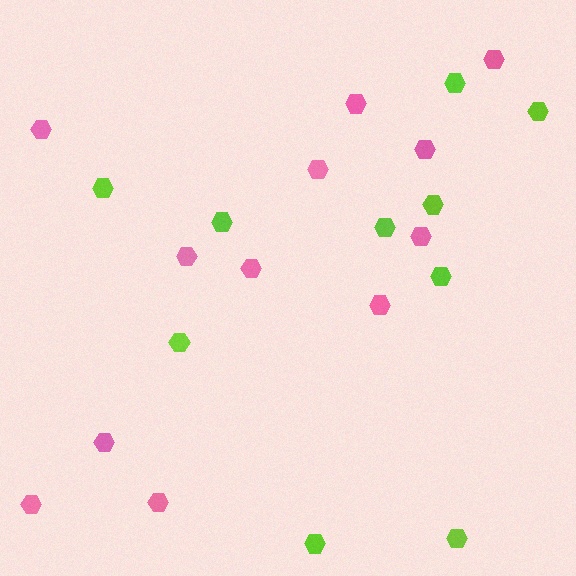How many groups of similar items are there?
There are 2 groups: one group of pink hexagons (12) and one group of lime hexagons (10).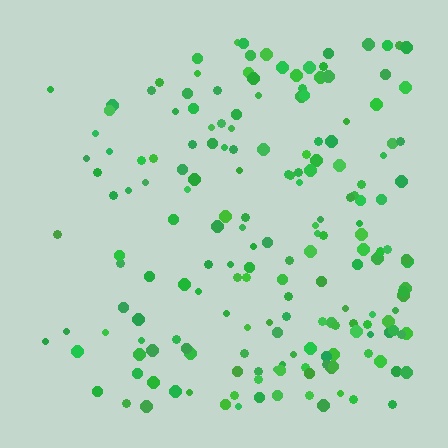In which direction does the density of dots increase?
From left to right, with the right side densest.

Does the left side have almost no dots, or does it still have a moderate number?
Still a moderate number, just noticeably fewer than the right.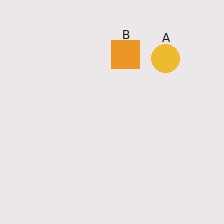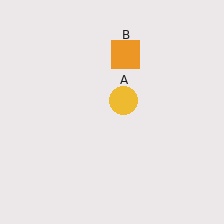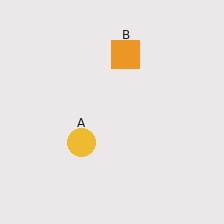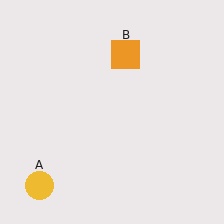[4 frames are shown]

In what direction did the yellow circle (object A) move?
The yellow circle (object A) moved down and to the left.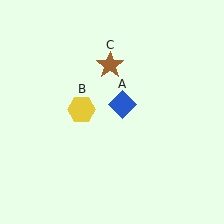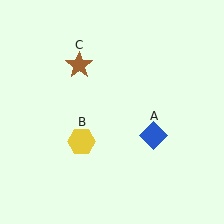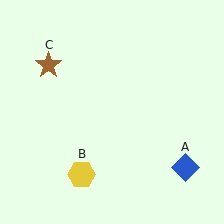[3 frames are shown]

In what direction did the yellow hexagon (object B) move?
The yellow hexagon (object B) moved down.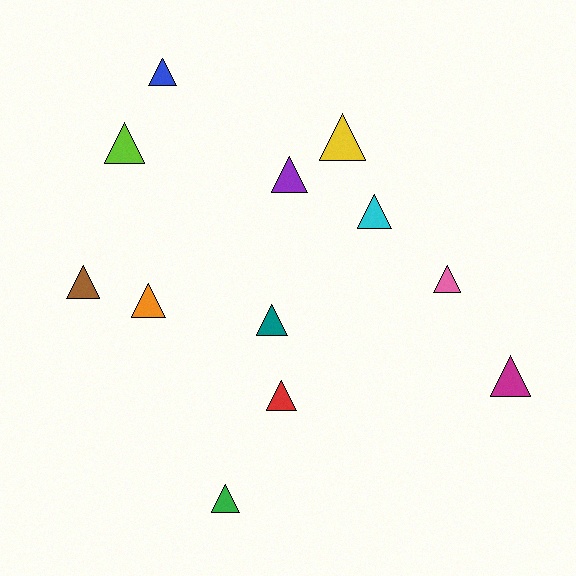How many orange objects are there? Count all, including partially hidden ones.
There is 1 orange object.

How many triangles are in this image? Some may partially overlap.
There are 12 triangles.